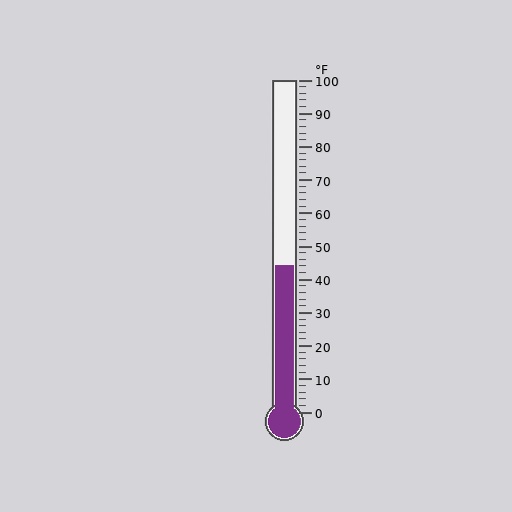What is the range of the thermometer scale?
The thermometer scale ranges from 0°F to 100°F.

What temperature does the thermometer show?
The thermometer shows approximately 44°F.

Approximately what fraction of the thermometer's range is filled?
The thermometer is filled to approximately 45% of its range.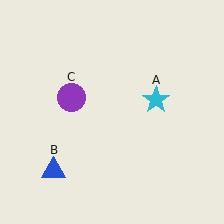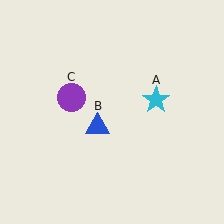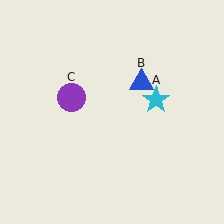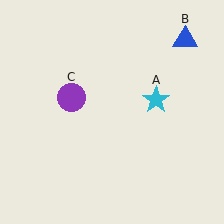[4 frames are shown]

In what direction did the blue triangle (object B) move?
The blue triangle (object B) moved up and to the right.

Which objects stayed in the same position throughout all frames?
Cyan star (object A) and purple circle (object C) remained stationary.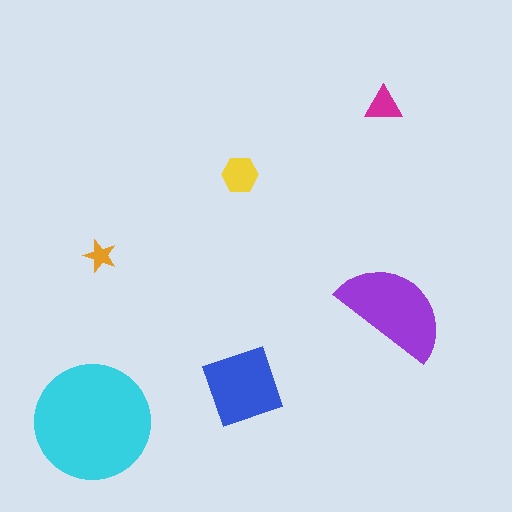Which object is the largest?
The cyan circle.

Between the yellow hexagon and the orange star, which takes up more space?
The yellow hexagon.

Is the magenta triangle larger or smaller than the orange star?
Larger.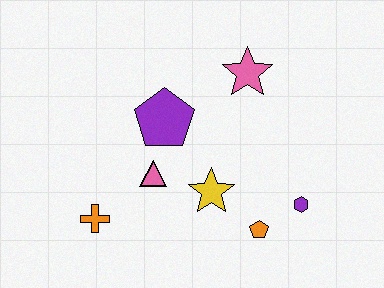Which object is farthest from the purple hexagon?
The orange cross is farthest from the purple hexagon.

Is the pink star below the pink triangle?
No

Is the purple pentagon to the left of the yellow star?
Yes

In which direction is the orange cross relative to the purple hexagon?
The orange cross is to the left of the purple hexagon.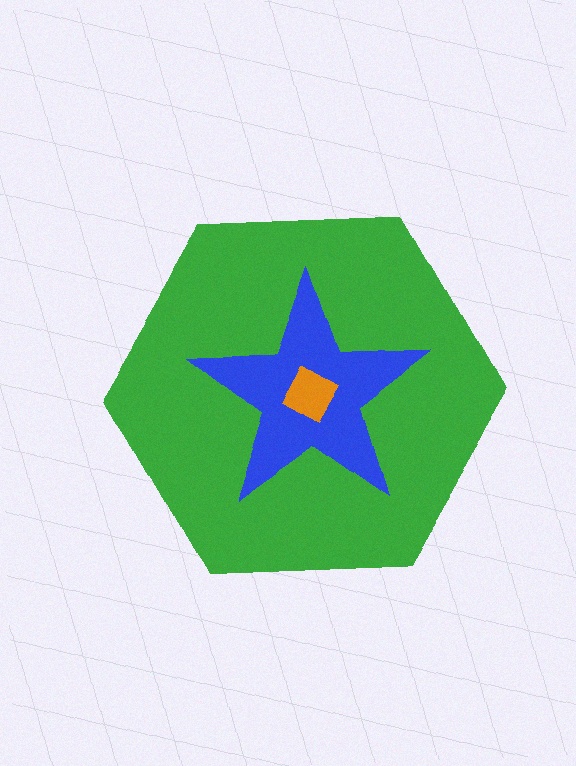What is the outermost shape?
The green hexagon.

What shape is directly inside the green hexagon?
The blue star.